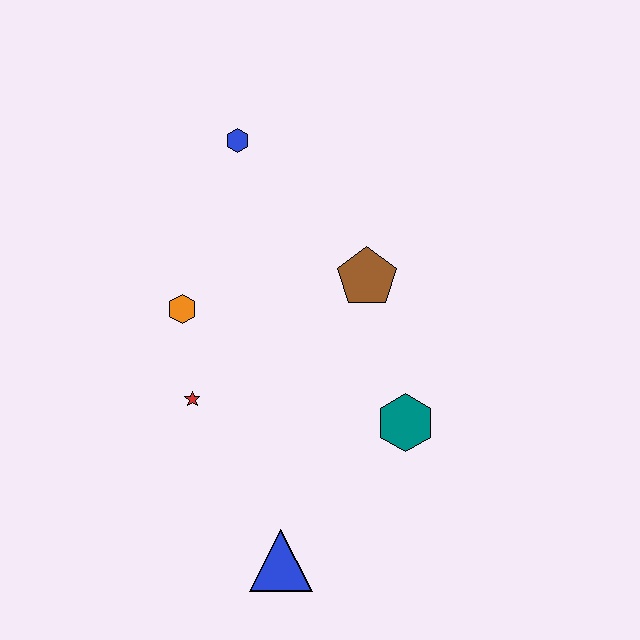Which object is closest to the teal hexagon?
The brown pentagon is closest to the teal hexagon.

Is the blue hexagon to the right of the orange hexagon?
Yes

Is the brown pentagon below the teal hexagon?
No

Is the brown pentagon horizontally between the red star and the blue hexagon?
No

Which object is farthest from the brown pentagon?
The blue triangle is farthest from the brown pentagon.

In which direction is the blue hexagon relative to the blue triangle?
The blue hexagon is above the blue triangle.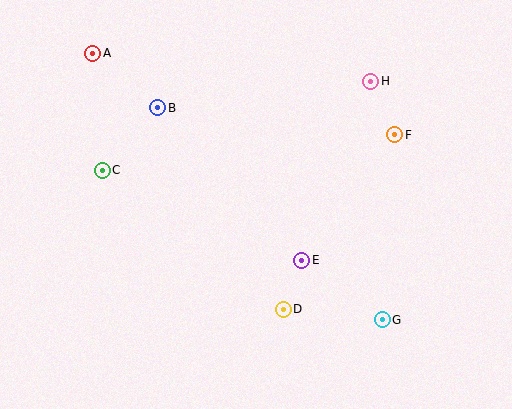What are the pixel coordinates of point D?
Point D is at (283, 309).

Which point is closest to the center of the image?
Point E at (301, 260) is closest to the center.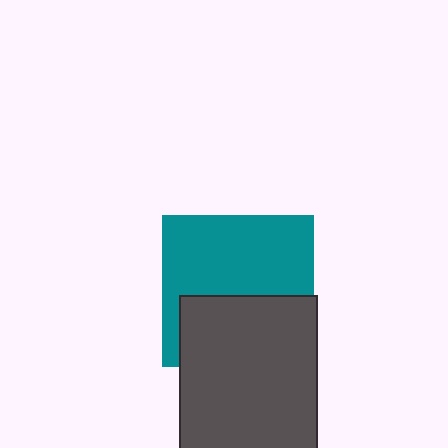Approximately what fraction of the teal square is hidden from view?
Roughly 42% of the teal square is hidden behind the dark gray rectangle.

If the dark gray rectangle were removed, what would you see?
You would see the complete teal square.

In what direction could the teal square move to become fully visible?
The teal square could move up. That would shift it out from behind the dark gray rectangle entirely.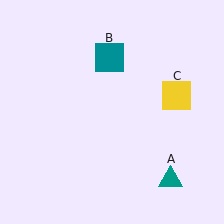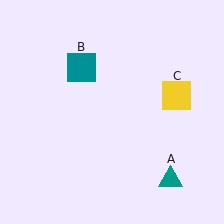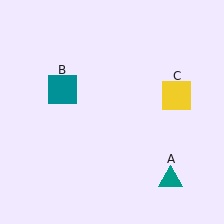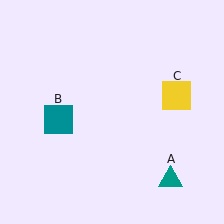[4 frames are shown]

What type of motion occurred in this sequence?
The teal square (object B) rotated counterclockwise around the center of the scene.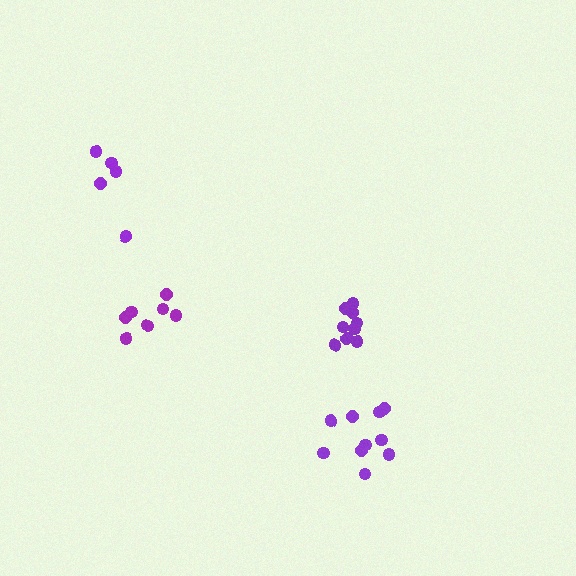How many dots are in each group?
Group 1: 7 dots, Group 2: 9 dots, Group 3: 10 dots, Group 4: 5 dots (31 total).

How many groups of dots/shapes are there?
There are 4 groups.